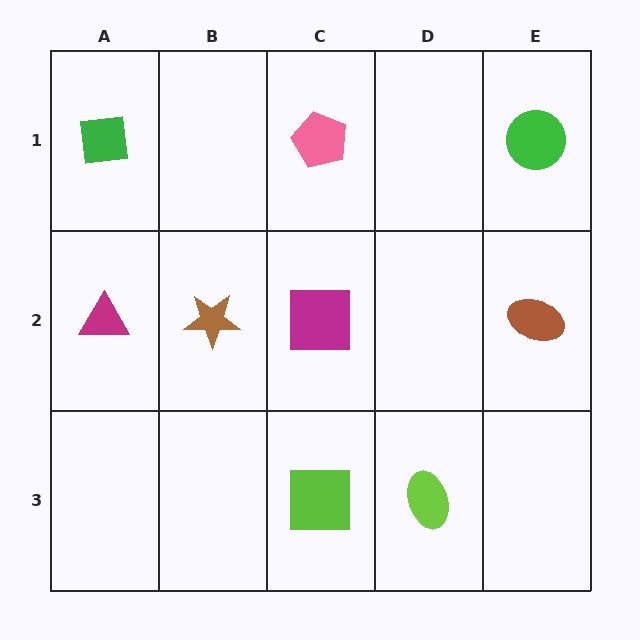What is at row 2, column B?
A brown star.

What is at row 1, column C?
A pink pentagon.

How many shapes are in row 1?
3 shapes.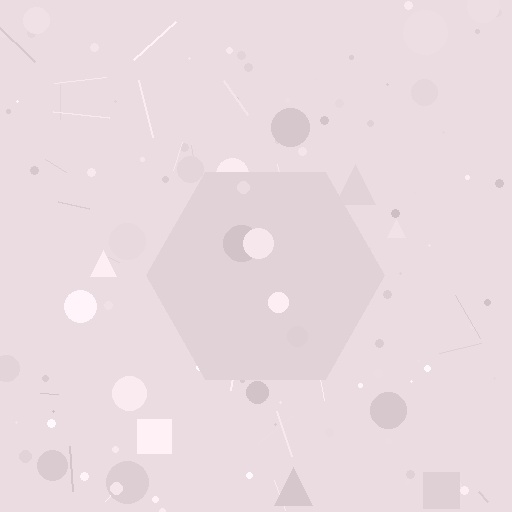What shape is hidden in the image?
A hexagon is hidden in the image.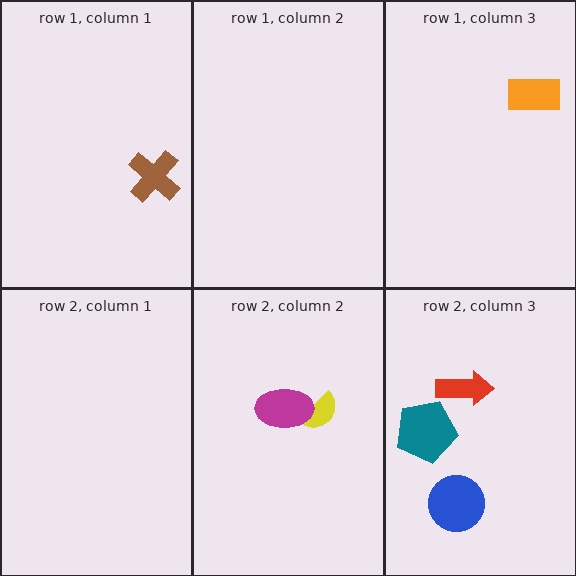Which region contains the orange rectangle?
The row 1, column 3 region.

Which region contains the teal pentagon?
The row 2, column 3 region.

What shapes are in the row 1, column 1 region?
The brown cross.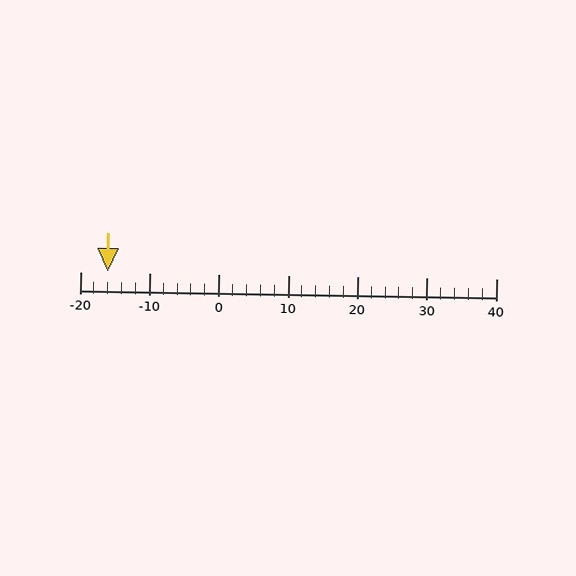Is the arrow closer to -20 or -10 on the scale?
The arrow is closer to -20.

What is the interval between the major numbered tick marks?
The major tick marks are spaced 10 units apart.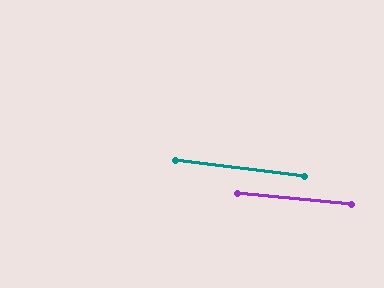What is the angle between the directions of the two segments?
Approximately 2 degrees.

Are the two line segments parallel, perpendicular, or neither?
Parallel — their directions differ by only 1.6°.